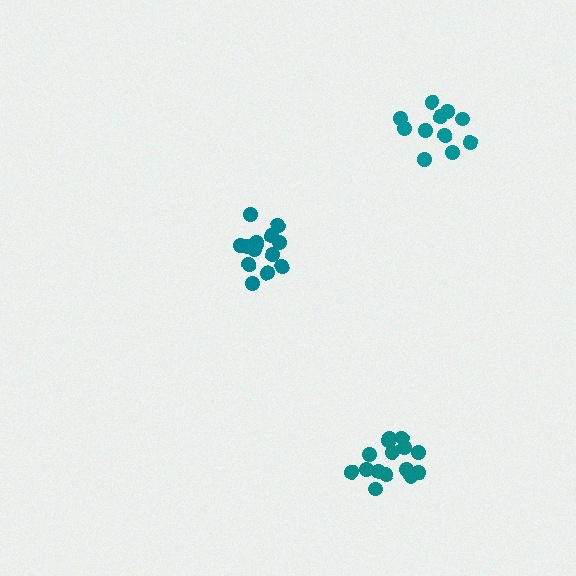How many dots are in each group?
Group 1: 14 dots, Group 2: 11 dots, Group 3: 15 dots (40 total).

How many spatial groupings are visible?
There are 3 spatial groupings.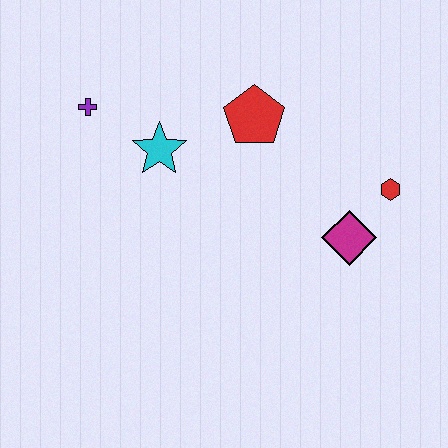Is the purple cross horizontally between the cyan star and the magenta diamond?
No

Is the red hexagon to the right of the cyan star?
Yes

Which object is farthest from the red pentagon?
The purple cross is farthest from the red pentagon.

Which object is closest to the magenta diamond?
The red hexagon is closest to the magenta diamond.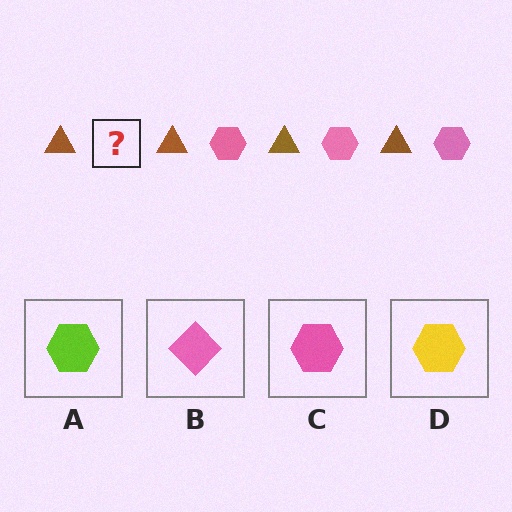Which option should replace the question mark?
Option C.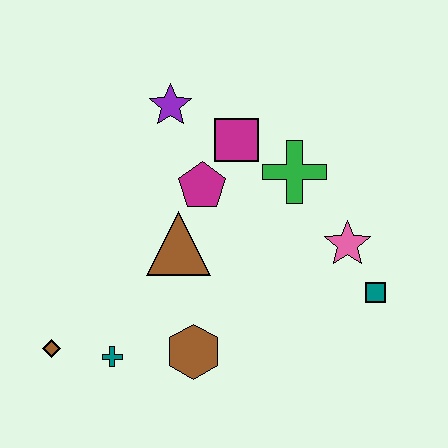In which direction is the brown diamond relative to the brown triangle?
The brown diamond is to the left of the brown triangle.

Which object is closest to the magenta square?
The magenta pentagon is closest to the magenta square.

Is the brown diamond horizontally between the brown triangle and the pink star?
No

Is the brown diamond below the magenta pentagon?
Yes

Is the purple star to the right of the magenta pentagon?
No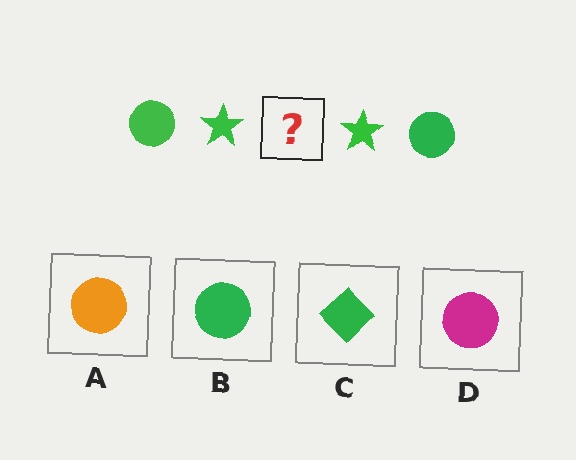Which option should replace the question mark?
Option B.